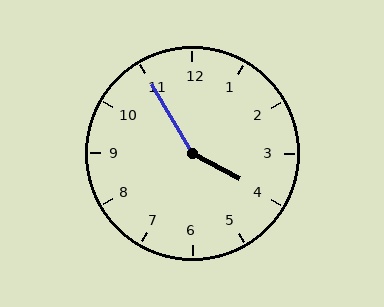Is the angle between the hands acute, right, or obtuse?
It is obtuse.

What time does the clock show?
3:55.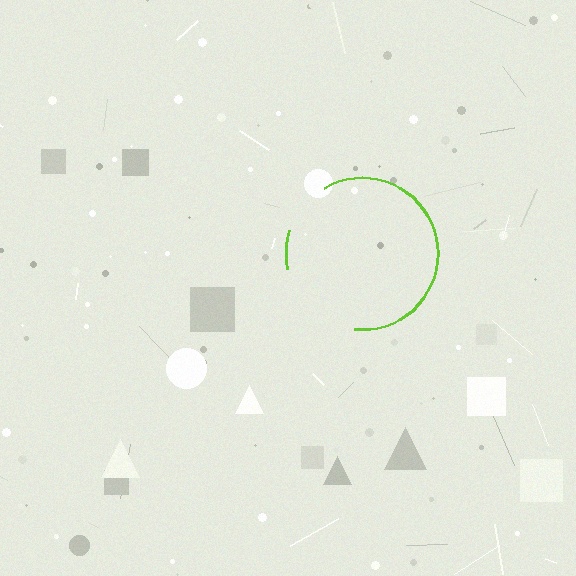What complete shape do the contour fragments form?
The contour fragments form a circle.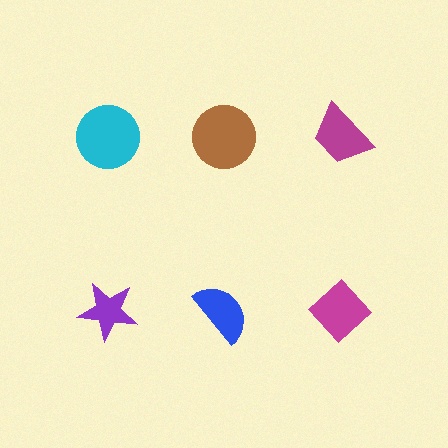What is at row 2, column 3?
A magenta diamond.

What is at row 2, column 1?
A purple star.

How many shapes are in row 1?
3 shapes.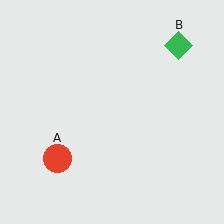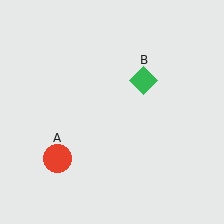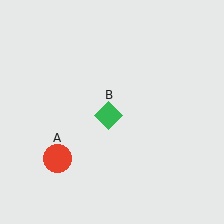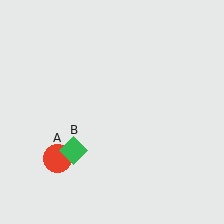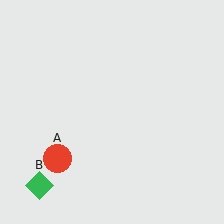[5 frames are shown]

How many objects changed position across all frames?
1 object changed position: green diamond (object B).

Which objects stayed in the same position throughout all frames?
Red circle (object A) remained stationary.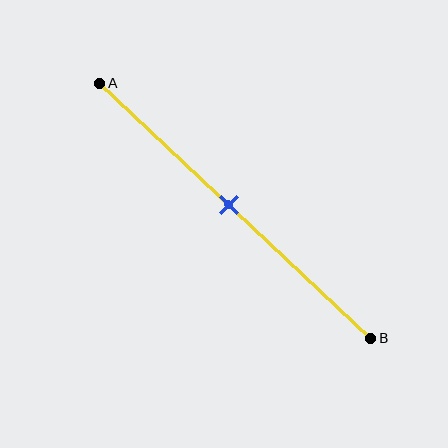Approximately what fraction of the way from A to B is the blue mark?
The blue mark is approximately 50% of the way from A to B.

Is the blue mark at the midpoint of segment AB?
Yes, the mark is approximately at the midpoint.